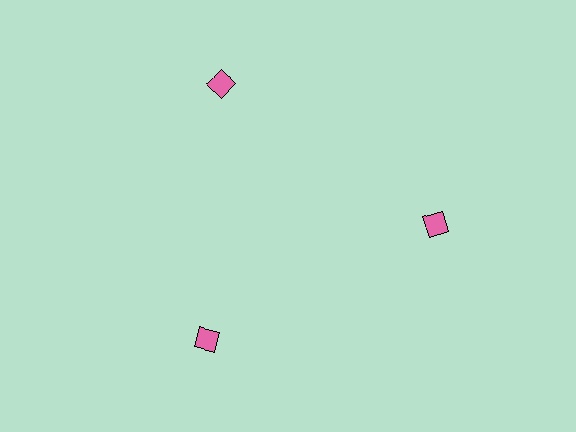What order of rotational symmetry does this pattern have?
This pattern has 3-fold rotational symmetry.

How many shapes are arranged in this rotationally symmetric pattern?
There are 3 shapes, arranged in 3 groups of 1.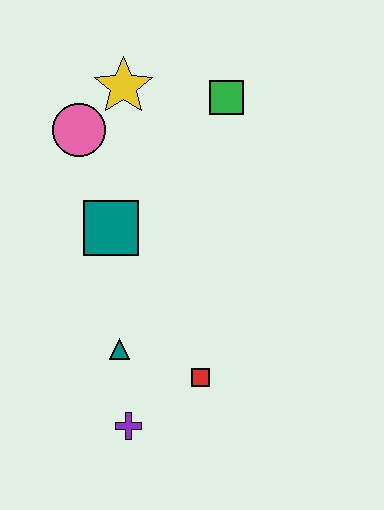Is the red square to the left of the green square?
Yes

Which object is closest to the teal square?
The pink circle is closest to the teal square.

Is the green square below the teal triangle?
No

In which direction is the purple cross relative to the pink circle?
The purple cross is below the pink circle.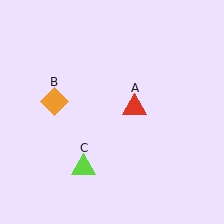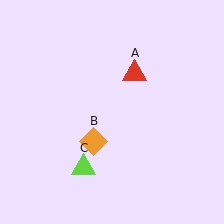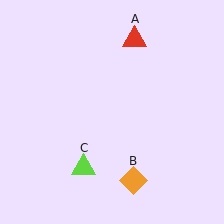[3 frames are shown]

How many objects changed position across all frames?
2 objects changed position: red triangle (object A), orange diamond (object B).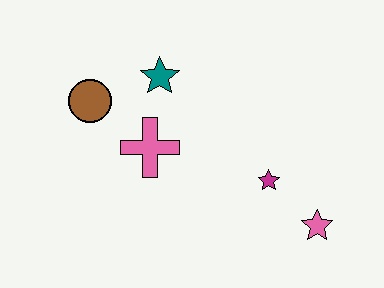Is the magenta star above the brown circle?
No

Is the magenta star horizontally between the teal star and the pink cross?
No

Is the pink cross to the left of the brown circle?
No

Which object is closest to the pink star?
The magenta star is closest to the pink star.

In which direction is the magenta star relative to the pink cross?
The magenta star is to the right of the pink cross.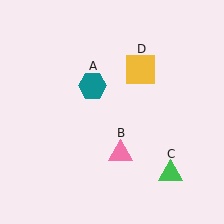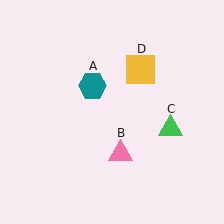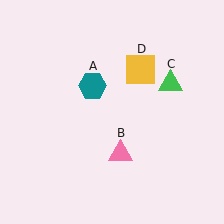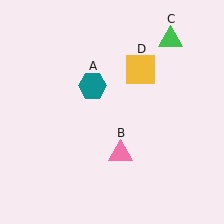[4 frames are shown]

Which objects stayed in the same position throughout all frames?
Teal hexagon (object A) and pink triangle (object B) and yellow square (object D) remained stationary.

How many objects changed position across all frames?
1 object changed position: green triangle (object C).